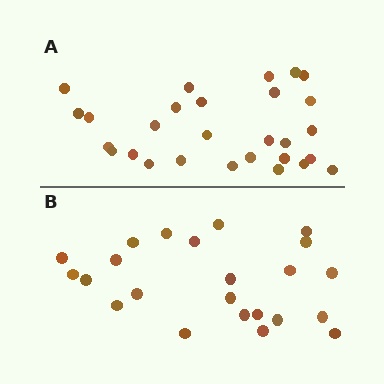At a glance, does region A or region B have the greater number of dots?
Region A (the top region) has more dots.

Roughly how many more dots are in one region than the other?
Region A has about 5 more dots than region B.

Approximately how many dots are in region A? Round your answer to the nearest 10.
About 30 dots. (The exact count is 28, which rounds to 30.)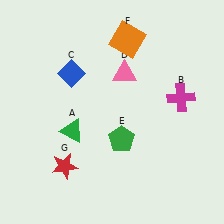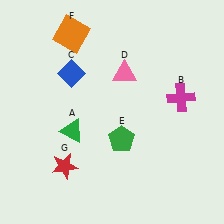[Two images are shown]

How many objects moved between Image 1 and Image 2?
1 object moved between the two images.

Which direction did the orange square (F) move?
The orange square (F) moved left.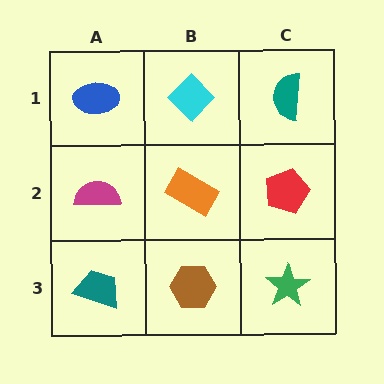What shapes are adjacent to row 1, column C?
A red pentagon (row 2, column C), a cyan diamond (row 1, column B).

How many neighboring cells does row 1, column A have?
2.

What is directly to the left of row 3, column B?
A teal trapezoid.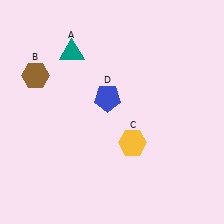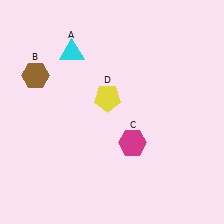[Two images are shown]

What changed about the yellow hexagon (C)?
In Image 1, C is yellow. In Image 2, it changed to magenta.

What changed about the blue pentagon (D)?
In Image 1, D is blue. In Image 2, it changed to yellow.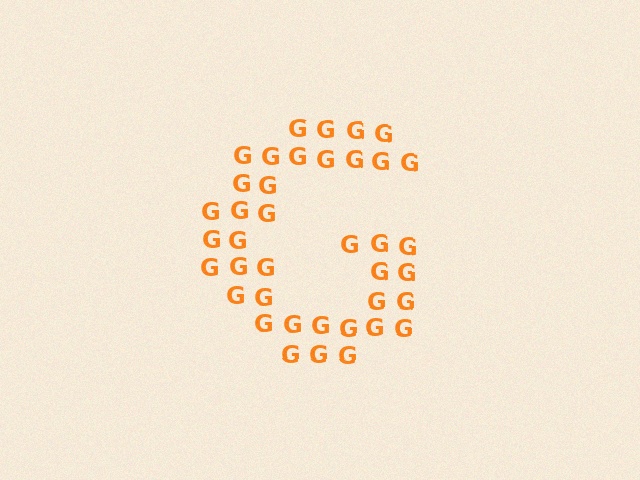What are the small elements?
The small elements are letter G's.